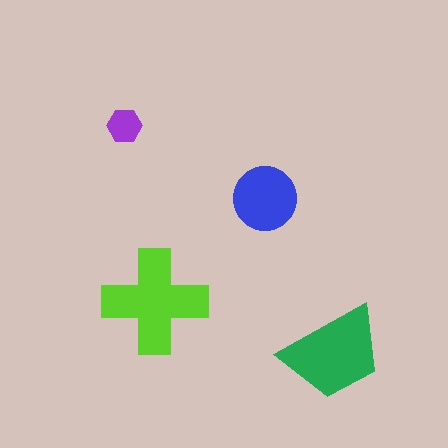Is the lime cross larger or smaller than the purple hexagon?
Larger.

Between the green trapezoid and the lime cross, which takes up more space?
The lime cross.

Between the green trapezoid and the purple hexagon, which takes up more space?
The green trapezoid.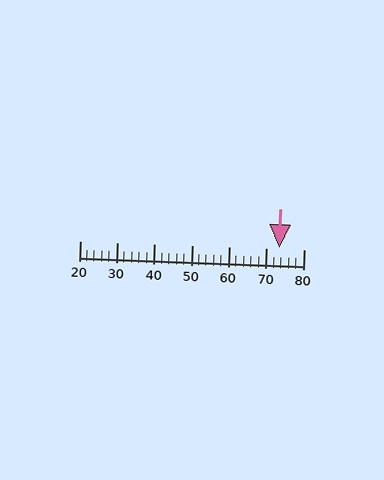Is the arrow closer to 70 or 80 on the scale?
The arrow is closer to 70.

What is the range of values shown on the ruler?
The ruler shows values from 20 to 80.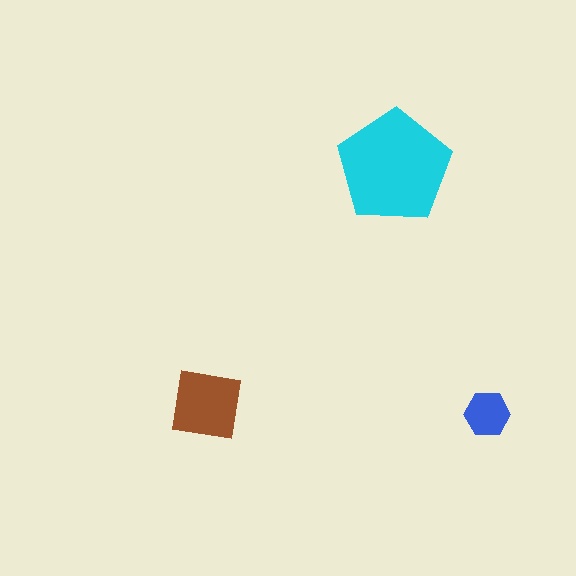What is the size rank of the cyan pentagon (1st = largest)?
1st.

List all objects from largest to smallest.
The cyan pentagon, the brown square, the blue hexagon.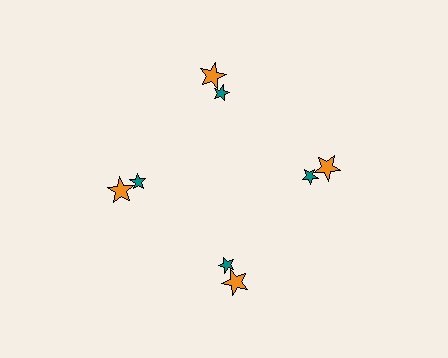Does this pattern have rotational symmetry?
Yes, this pattern has 4-fold rotational symmetry. It looks the same after rotating 90 degrees around the center.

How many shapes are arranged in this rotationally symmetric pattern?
There are 8 shapes, arranged in 4 groups of 2.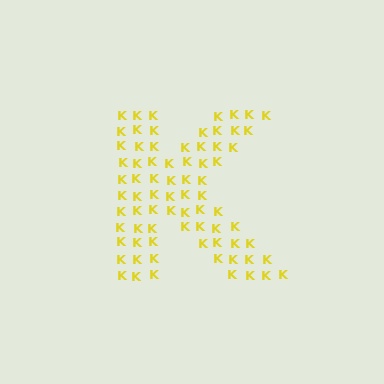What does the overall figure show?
The overall figure shows the letter K.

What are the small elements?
The small elements are letter K's.